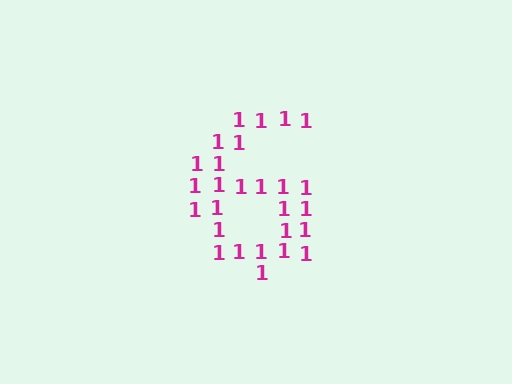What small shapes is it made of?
It is made of small digit 1's.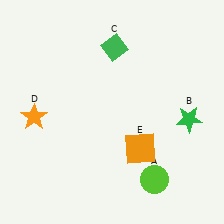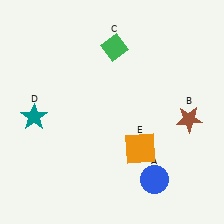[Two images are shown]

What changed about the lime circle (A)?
In Image 1, A is lime. In Image 2, it changed to blue.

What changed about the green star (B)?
In Image 1, B is green. In Image 2, it changed to brown.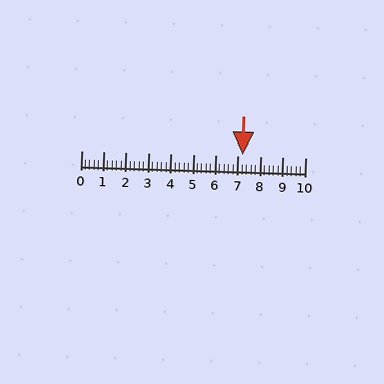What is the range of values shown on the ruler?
The ruler shows values from 0 to 10.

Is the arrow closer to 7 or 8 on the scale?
The arrow is closer to 7.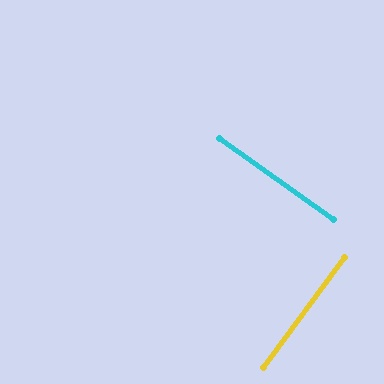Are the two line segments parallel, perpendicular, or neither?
Perpendicular — they meet at approximately 89°.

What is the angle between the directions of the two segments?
Approximately 89 degrees.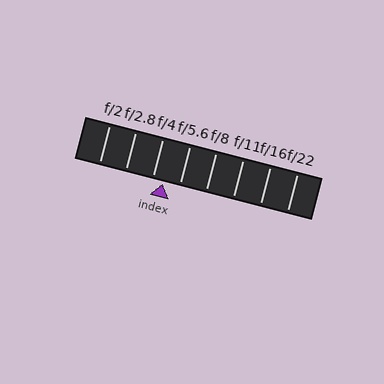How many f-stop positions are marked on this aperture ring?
There are 8 f-stop positions marked.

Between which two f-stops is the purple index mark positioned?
The index mark is between f/4 and f/5.6.